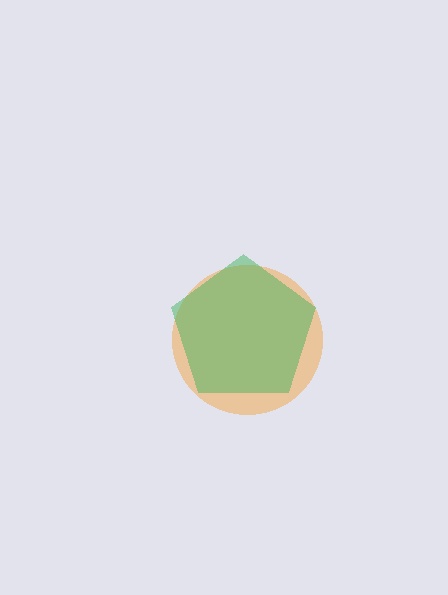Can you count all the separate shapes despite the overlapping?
Yes, there are 2 separate shapes.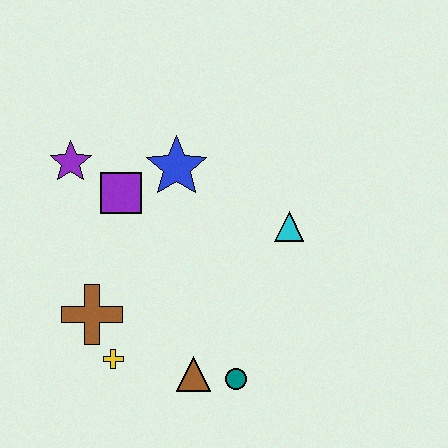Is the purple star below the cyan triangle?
No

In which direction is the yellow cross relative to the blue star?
The yellow cross is below the blue star.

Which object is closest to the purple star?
The purple square is closest to the purple star.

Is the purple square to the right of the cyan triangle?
No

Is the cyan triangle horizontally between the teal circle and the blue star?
No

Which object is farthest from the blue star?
The teal circle is farthest from the blue star.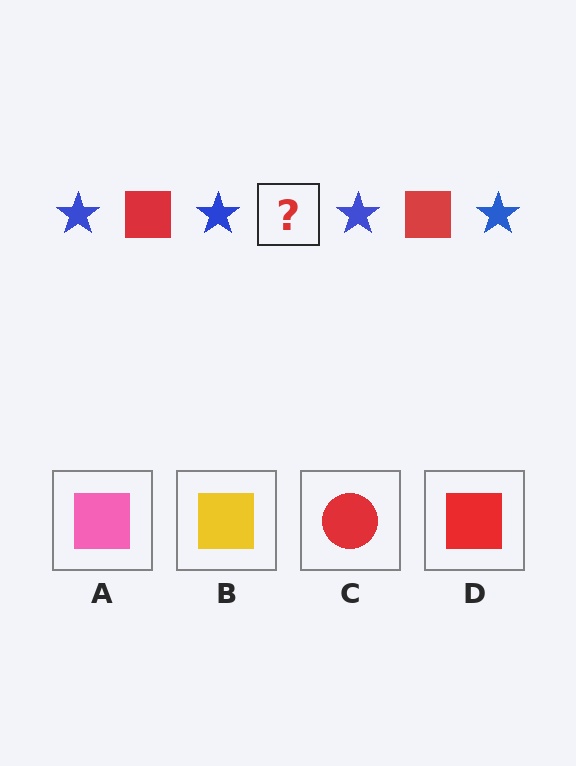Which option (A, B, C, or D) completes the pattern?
D.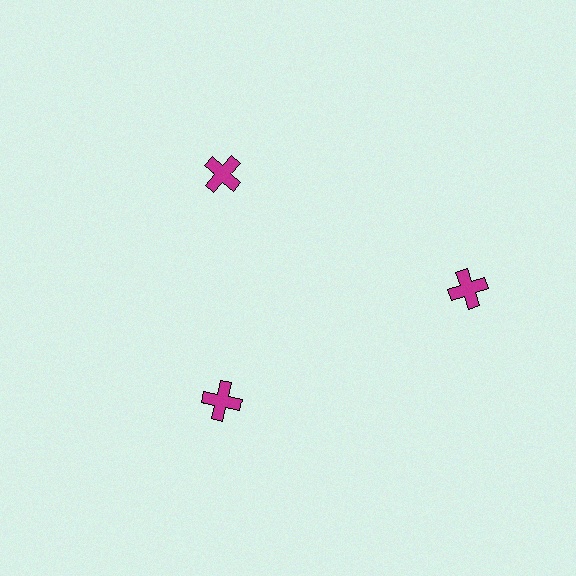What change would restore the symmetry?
The symmetry would be restored by moving it inward, back onto the ring so that all 3 crosses sit at equal angles and equal distance from the center.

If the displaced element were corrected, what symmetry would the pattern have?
It would have 3-fold rotational symmetry — the pattern would map onto itself every 120 degrees.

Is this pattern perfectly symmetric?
No. The 3 magenta crosses are arranged in a ring, but one element near the 3 o'clock position is pushed outward from the center, breaking the 3-fold rotational symmetry.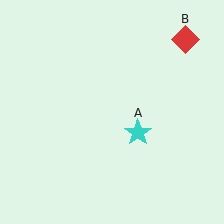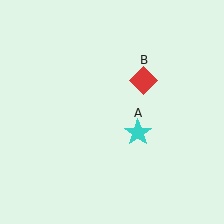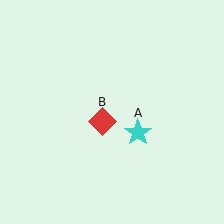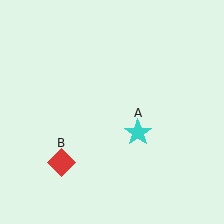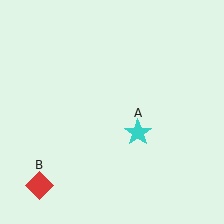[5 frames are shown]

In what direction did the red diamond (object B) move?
The red diamond (object B) moved down and to the left.